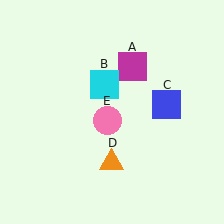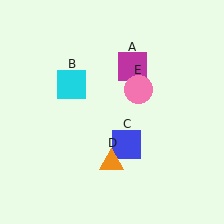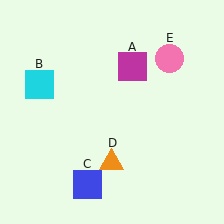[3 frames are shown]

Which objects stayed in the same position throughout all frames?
Magenta square (object A) and orange triangle (object D) remained stationary.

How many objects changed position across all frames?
3 objects changed position: cyan square (object B), blue square (object C), pink circle (object E).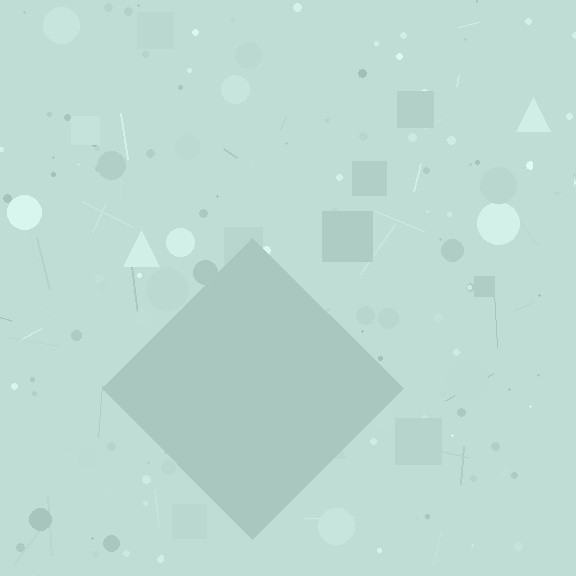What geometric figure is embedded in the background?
A diamond is embedded in the background.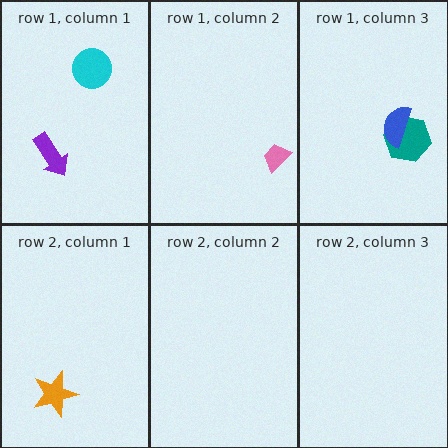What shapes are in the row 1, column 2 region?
The pink trapezoid.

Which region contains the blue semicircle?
The row 1, column 3 region.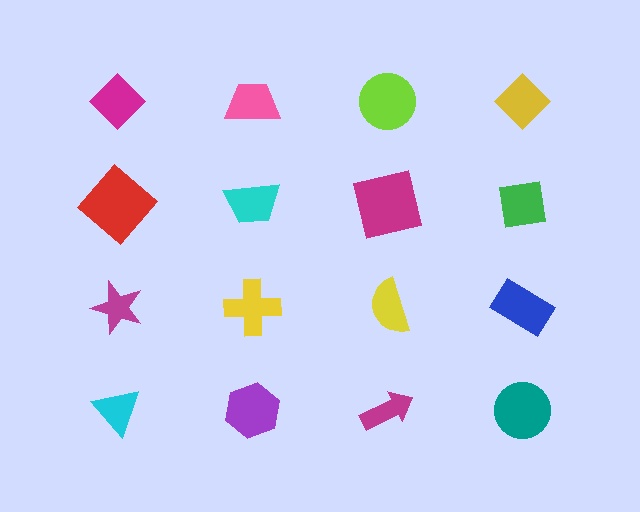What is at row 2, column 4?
A green square.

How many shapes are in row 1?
4 shapes.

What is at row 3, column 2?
A yellow cross.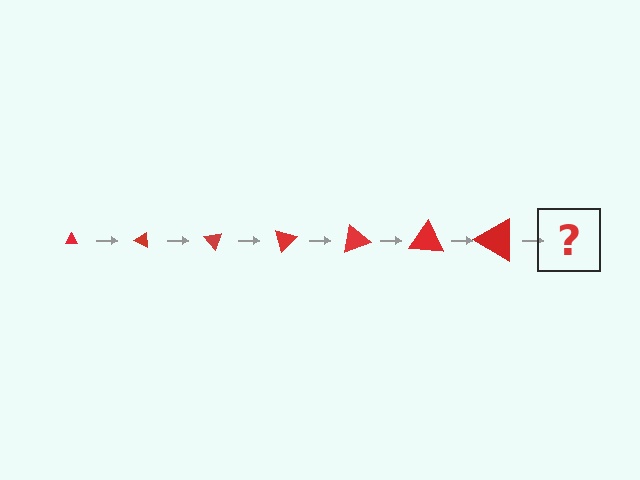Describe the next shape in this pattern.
It should be a triangle, larger than the previous one and rotated 175 degrees from the start.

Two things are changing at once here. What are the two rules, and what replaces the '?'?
The two rules are that the triangle grows larger each step and it rotates 25 degrees each step. The '?' should be a triangle, larger than the previous one and rotated 175 degrees from the start.